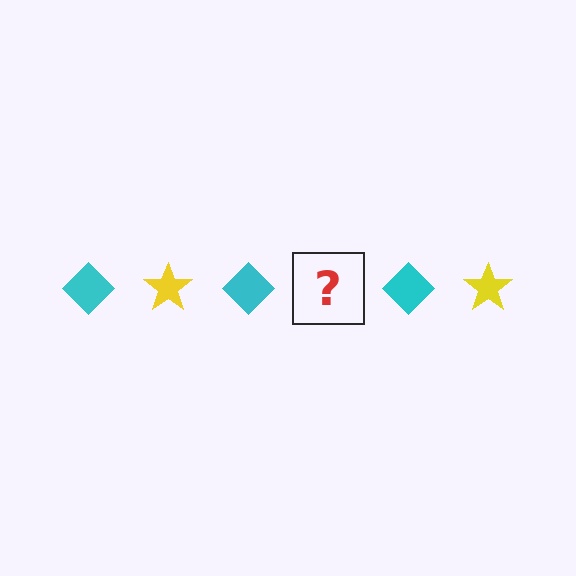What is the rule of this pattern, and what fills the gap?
The rule is that the pattern alternates between cyan diamond and yellow star. The gap should be filled with a yellow star.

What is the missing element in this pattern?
The missing element is a yellow star.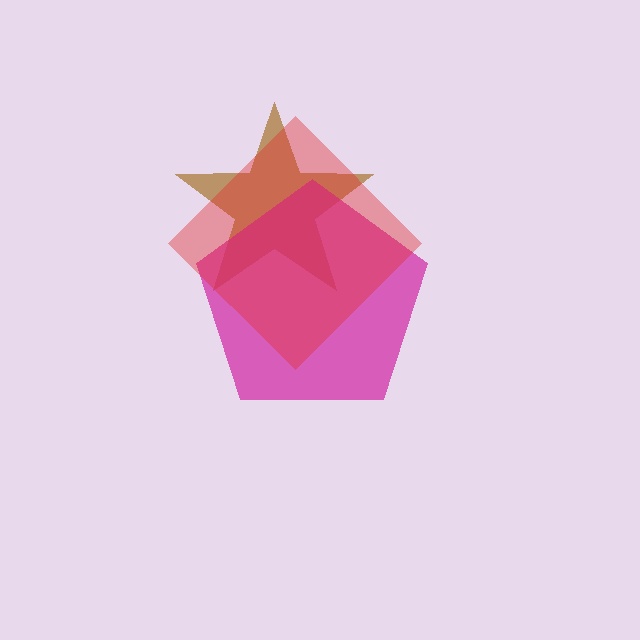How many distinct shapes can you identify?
There are 3 distinct shapes: a brown star, a magenta pentagon, a red diamond.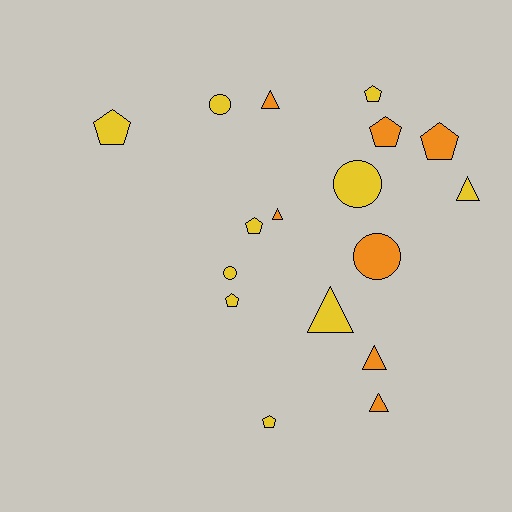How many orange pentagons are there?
There are 2 orange pentagons.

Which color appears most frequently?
Yellow, with 10 objects.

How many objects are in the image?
There are 17 objects.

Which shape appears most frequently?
Pentagon, with 7 objects.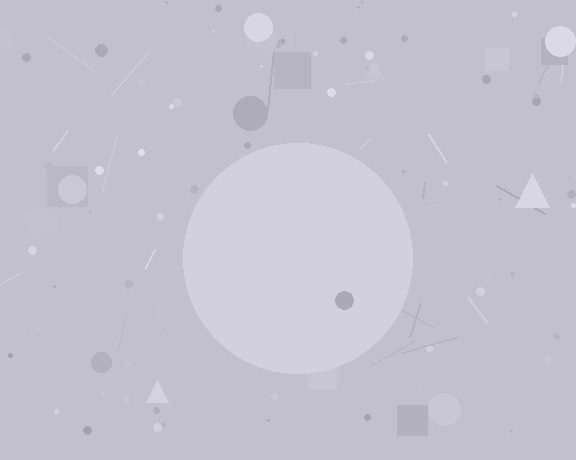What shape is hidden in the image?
A circle is hidden in the image.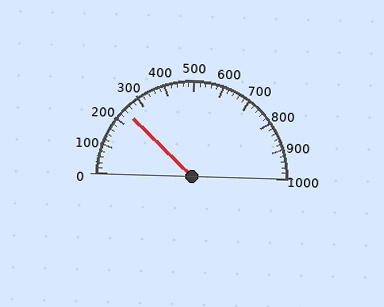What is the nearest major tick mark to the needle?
The nearest major tick mark is 200.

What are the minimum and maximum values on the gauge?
The gauge ranges from 0 to 1000.